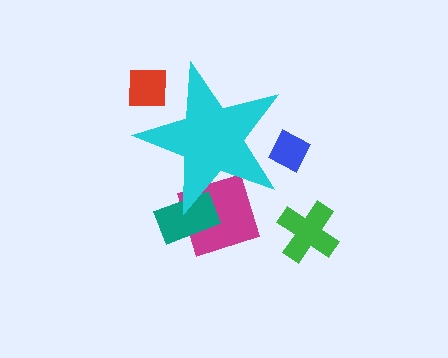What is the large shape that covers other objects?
A cyan star.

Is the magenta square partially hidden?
Yes, the magenta square is partially hidden behind the cyan star.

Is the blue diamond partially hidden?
Yes, the blue diamond is partially hidden behind the cyan star.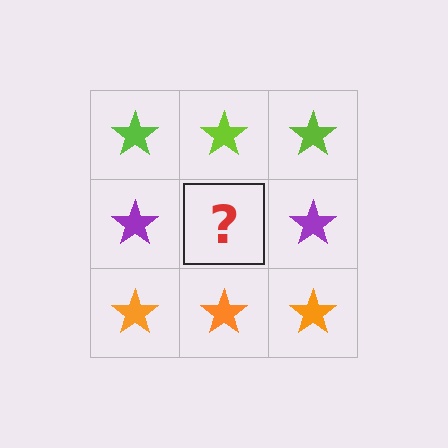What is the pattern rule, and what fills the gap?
The rule is that each row has a consistent color. The gap should be filled with a purple star.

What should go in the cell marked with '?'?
The missing cell should contain a purple star.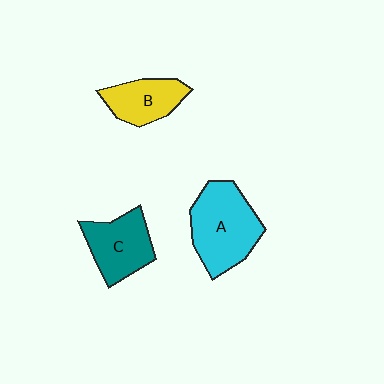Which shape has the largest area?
Shape A (cyan).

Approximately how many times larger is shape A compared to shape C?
Approximately 1.4 times.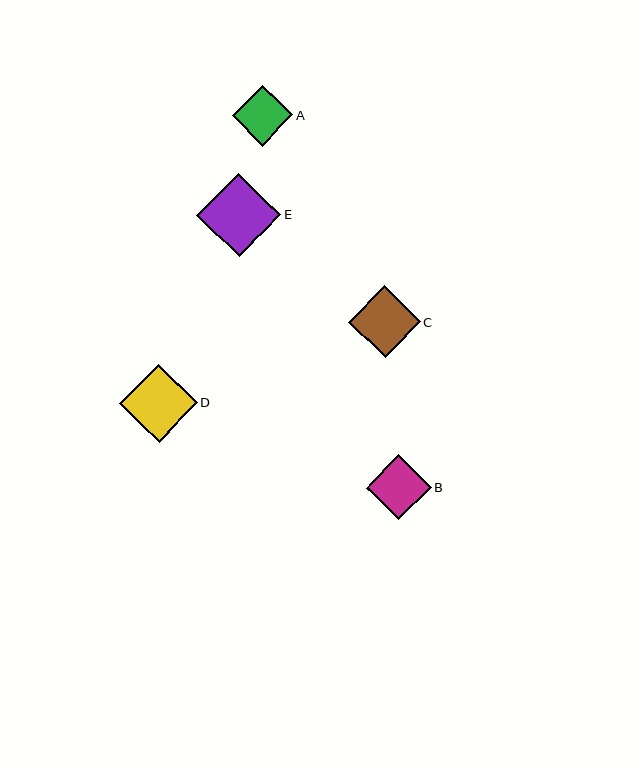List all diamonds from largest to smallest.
From largest to smallest: E, D, C, B, A.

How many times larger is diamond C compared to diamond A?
Diamond C is approximately 1.2 times the size of diamond A.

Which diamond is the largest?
Diamond E is the largest with a size of approximately 84 pixels.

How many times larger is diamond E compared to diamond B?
Diamond E is approximately 1.3 times the size of diamond B.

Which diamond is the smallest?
Diamond A is the smallest with a size of approximately 60 pixels.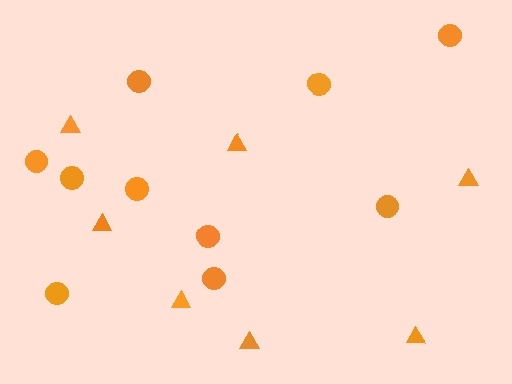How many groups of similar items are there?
There are 2 groups: one group of triangles (7) and one group of circles (10).